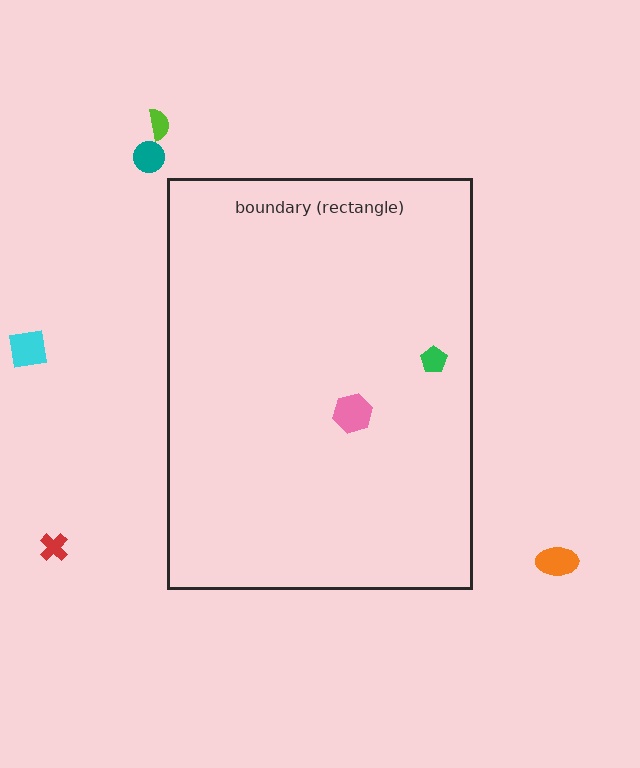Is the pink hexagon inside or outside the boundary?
Inside.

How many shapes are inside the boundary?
2 inside, 5 outside.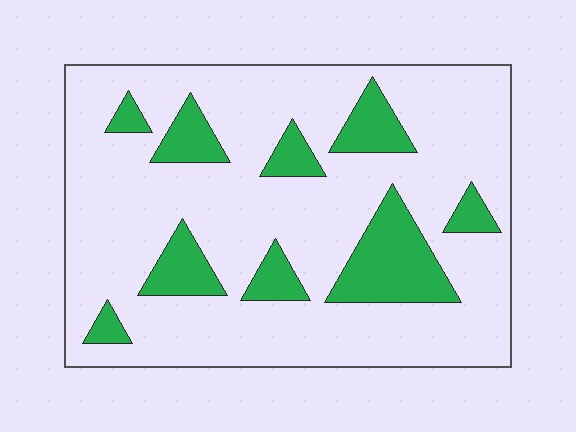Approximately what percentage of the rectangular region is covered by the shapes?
Approximately 20%.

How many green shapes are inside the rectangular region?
9.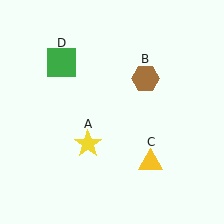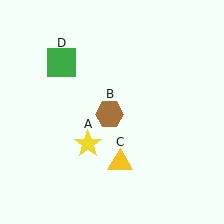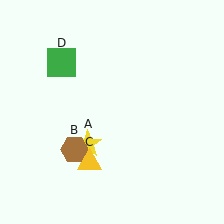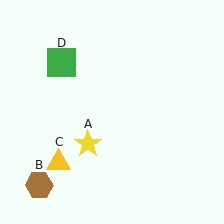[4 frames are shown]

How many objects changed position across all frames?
2 objects changed position: brown hexagon (object B), yellow triangle (object C).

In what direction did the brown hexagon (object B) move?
The brown hexagon (object B) moved down and to the left.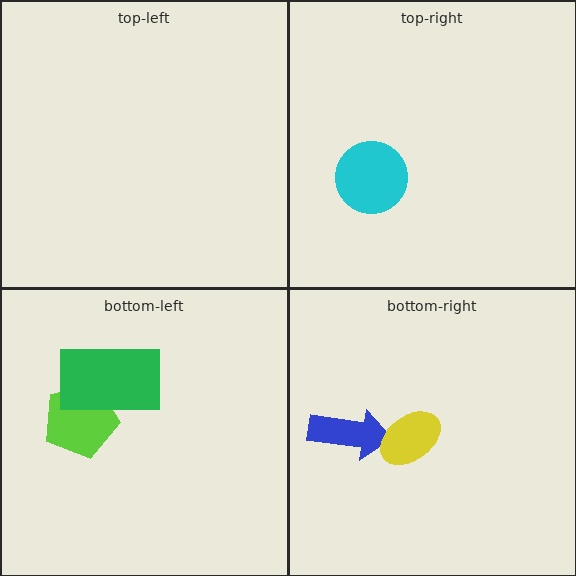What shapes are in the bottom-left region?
The lime pentagon, the green rectangle.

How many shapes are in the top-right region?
1.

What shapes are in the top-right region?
The cyan circle.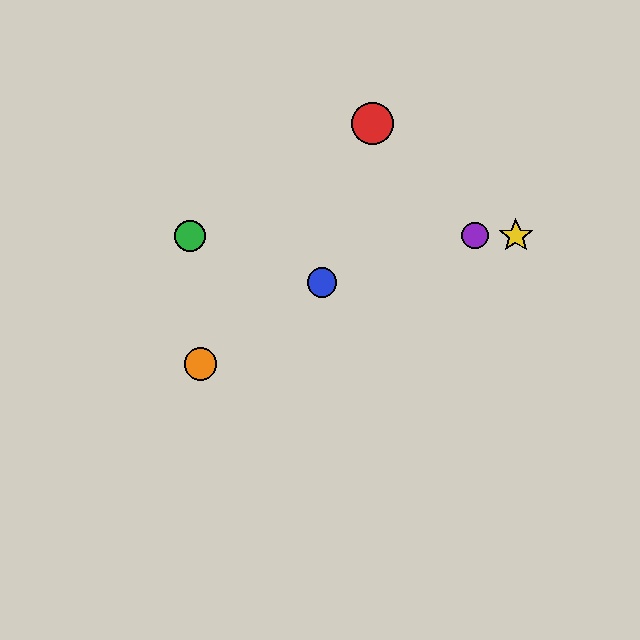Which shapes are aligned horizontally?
The green circle, the yellow star, the purple circle are aligned horizontally.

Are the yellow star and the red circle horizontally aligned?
No, the yellow star is at y≈236 and the red circle is at y≈123.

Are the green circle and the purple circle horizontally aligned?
Yes, both are at y≈236.